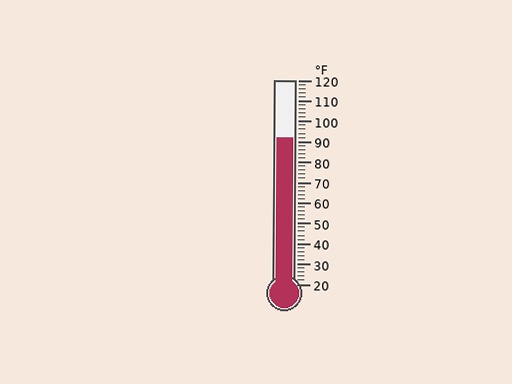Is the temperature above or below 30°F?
The temperature is above 30°F.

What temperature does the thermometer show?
The thermometer shows approximately 92°F.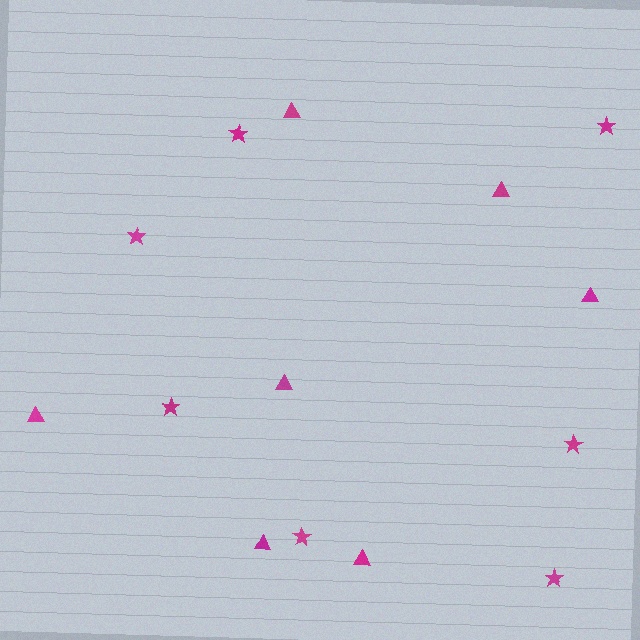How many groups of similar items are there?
There are 2 groups: one group of triangles (7) and one group of stars (7).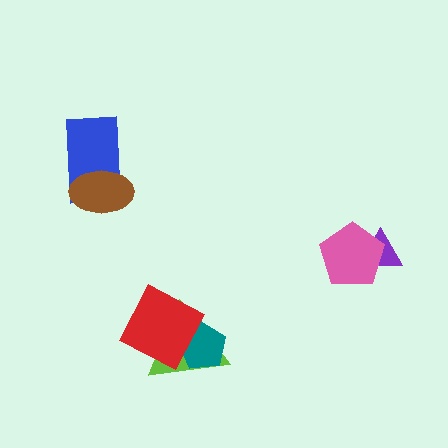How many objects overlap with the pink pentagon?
1 object overlaps with the pink pentagon.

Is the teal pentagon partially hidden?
Yes, it is partially covered by another shape.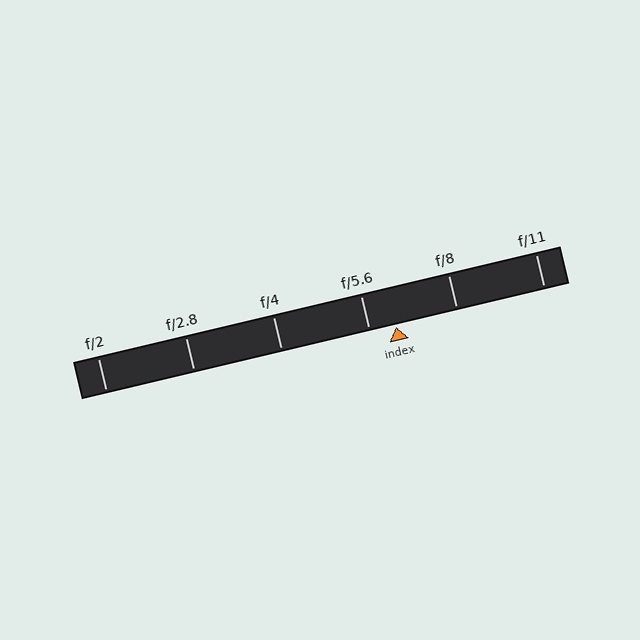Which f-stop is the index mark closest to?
The index mark is closest to f/5.6.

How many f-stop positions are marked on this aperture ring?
There are 6 f-stop positions marked.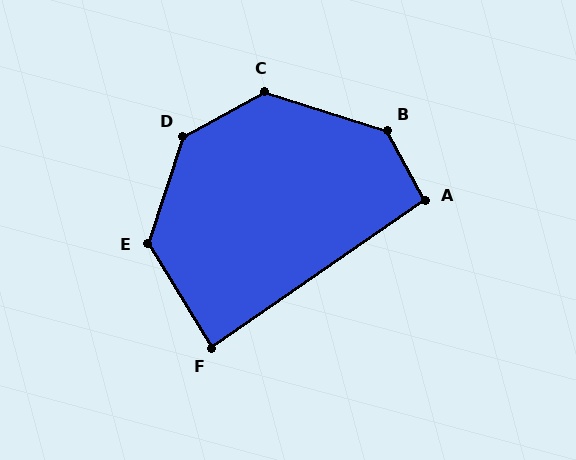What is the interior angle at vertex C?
Approximately 133 degrees (obtuse).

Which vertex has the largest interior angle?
D, at approximately 137 degrees.